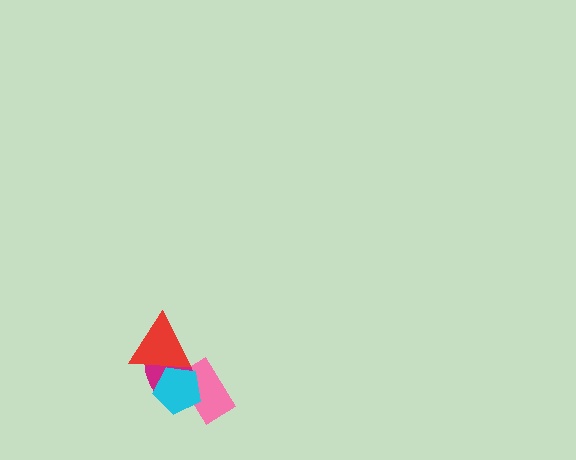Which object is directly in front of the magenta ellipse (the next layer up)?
The cyan pentagon is directly in front of the magenta ellipse.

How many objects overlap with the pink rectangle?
2 objects overlap with the pink rectangle.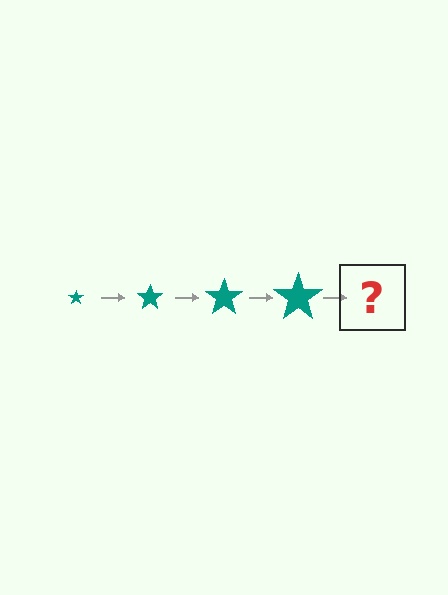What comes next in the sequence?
The next element should be a teal star, larger than the previous one.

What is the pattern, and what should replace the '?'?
The pattern is that the star gets progressively larger each step. The '?' should be a teal star, larger than the previous one.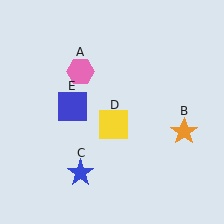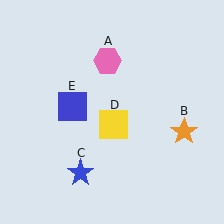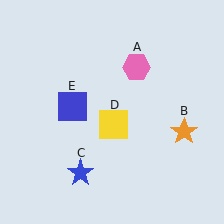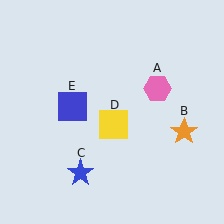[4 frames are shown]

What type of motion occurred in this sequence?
The pink hexagon (object A) rotated clockwise around the center of the scene.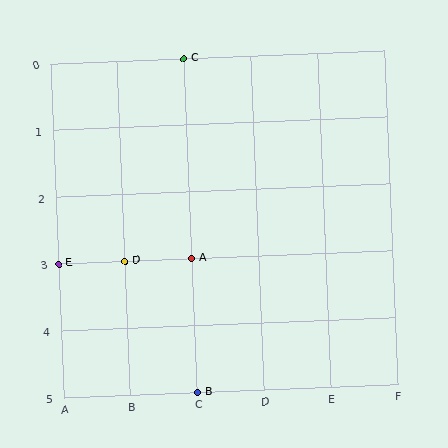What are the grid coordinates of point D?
Point D is at grid coordinates (B, 3).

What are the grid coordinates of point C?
Point C is at grid coordinates (C, 0).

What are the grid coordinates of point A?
Point A is at grid coordinates (C, 3).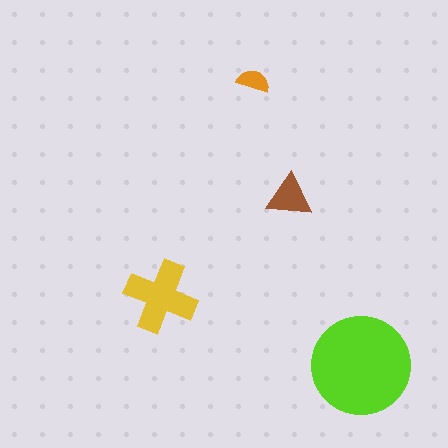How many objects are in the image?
There are 4 objects in the image.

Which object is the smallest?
The orange semicircle.